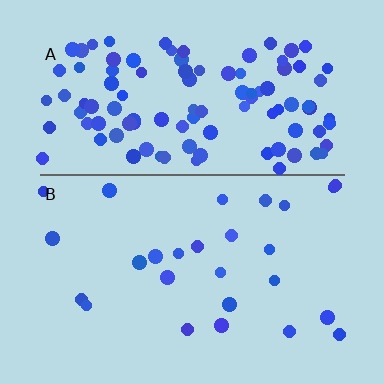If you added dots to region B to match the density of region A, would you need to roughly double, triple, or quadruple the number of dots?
Approximately quadruple.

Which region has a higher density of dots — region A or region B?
A (the top).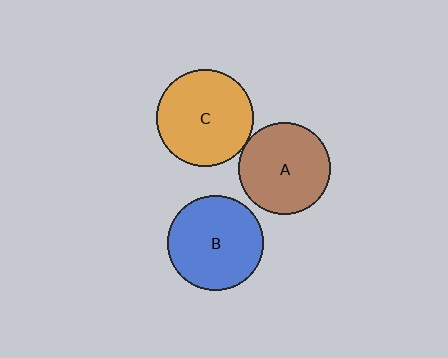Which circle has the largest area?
Circle C (orange).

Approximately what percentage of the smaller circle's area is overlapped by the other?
Approximately 5%.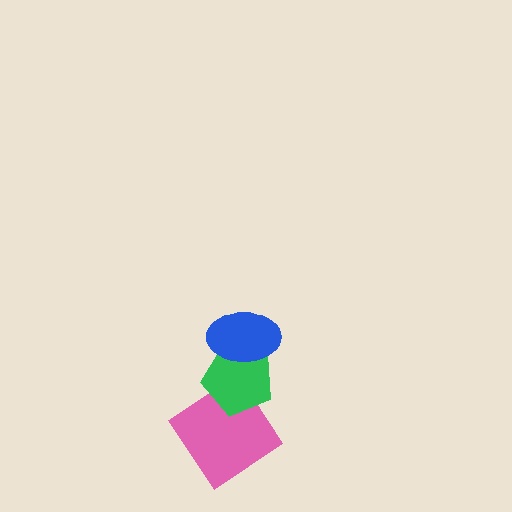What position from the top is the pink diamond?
The pink diamond is 3rd from the top.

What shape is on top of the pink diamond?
The green pentagon is on top of the pink diamond.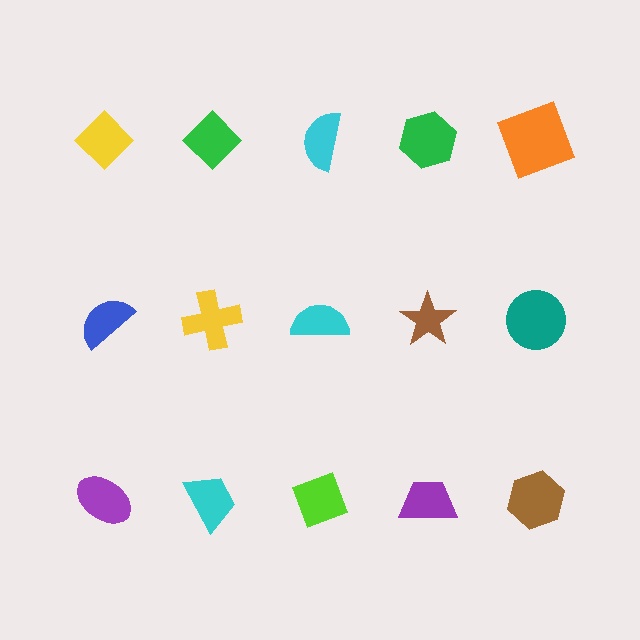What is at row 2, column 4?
A brown star.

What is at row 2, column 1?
A blue semicircle.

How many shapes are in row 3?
5 shapes.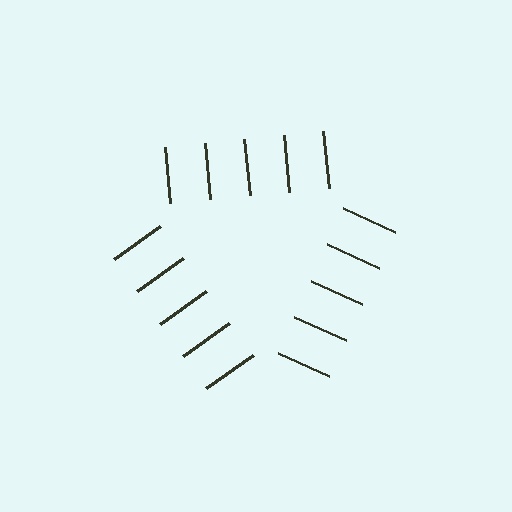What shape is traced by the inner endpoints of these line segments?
An illusory triangle — the line segments terminate on its edges but no continuous stroke is drawn.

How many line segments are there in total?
15 — 5 along each of the 3 edges.